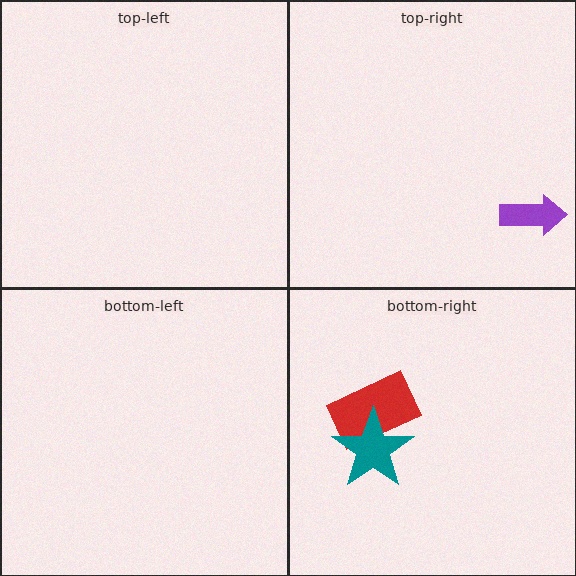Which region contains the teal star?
The bottom-right region.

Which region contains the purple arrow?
The top-right region.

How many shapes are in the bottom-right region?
2.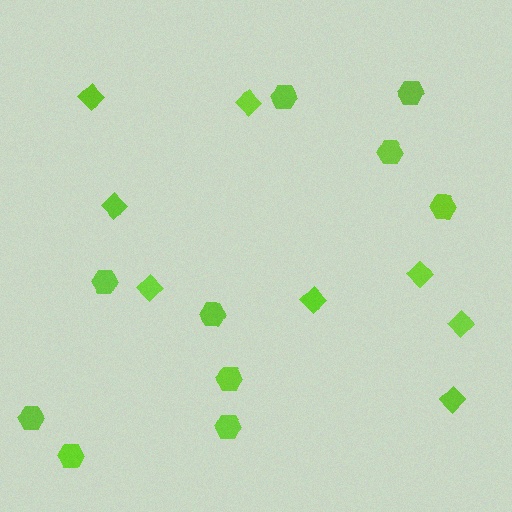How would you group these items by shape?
There are 2 groups: one group of diamonds (8) and one group of hexagons (10).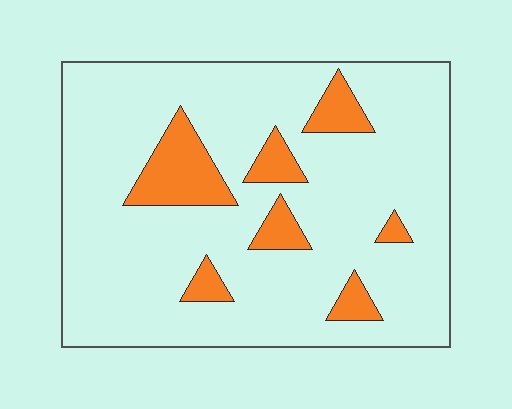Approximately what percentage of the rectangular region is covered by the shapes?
Approximately 15%.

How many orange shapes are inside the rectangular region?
7.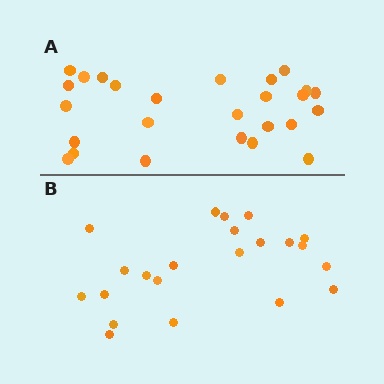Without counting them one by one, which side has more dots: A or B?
Region A (the top region) has more dots.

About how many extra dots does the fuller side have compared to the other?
Region A has about 4 more dots than region B.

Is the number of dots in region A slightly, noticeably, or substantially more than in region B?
Region A has only slightly more — the two regions are fairly close. The ratio is roughly 1.2 to 1.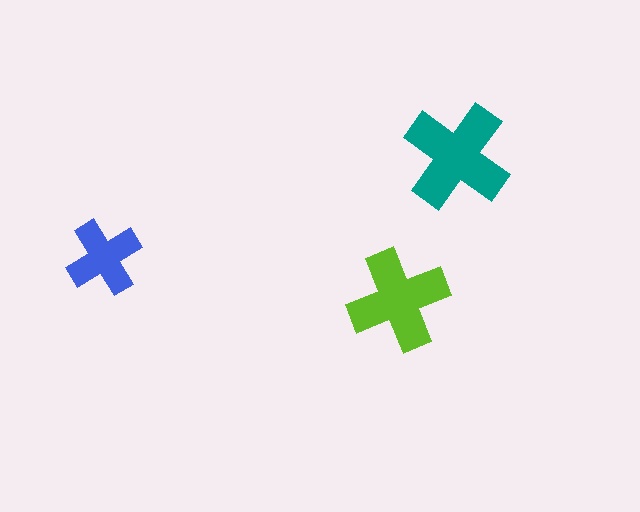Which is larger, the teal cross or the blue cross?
The teal one.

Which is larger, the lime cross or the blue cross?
The lime one.